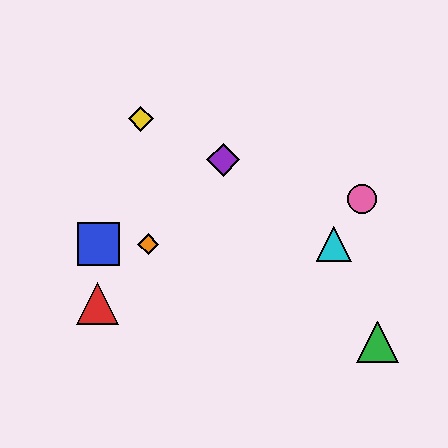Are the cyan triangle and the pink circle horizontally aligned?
No, the cyan triangle is at y≈244 and the pink circle is at y≈199.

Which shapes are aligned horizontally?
The blue square, the orange diamond, the cyan triangle are aligned horizontally.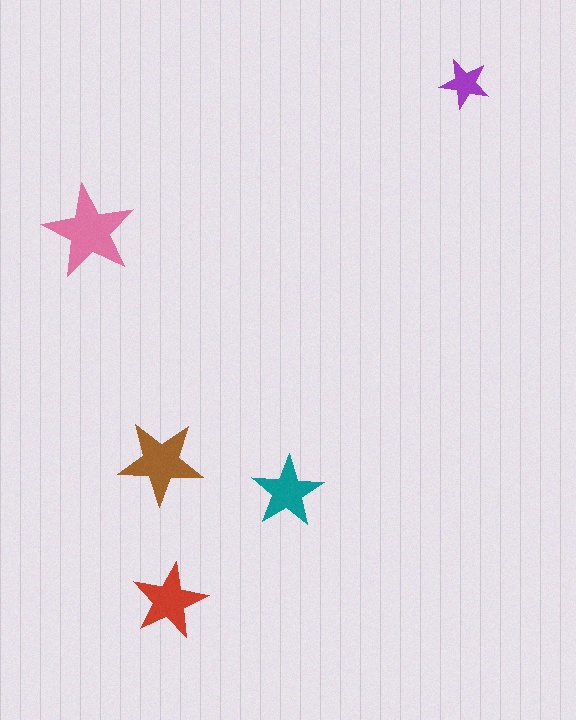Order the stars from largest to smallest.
the pink one, the brown one, the red one, the teal one, the purple one.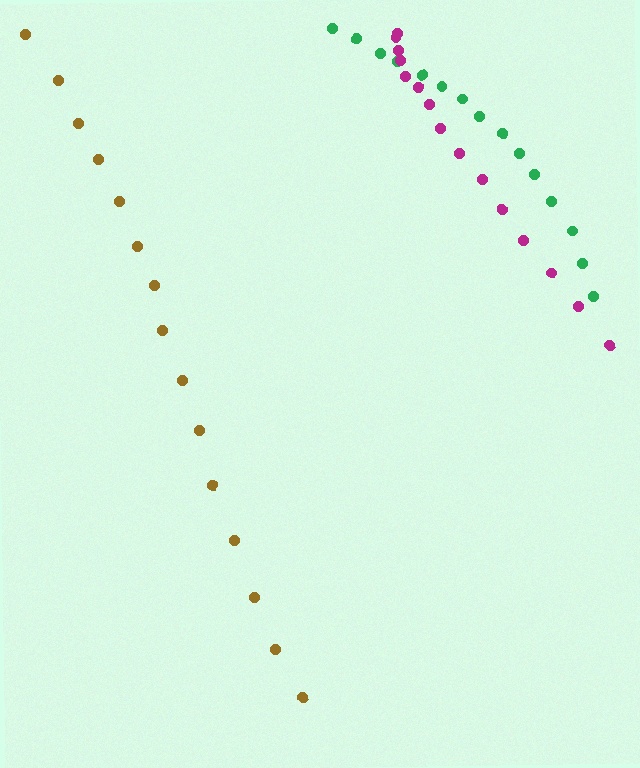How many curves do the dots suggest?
There are 3 distinct paths.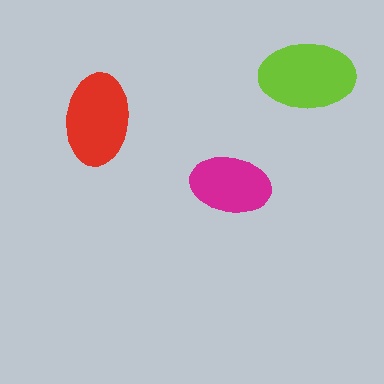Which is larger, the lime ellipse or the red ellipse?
The lime one.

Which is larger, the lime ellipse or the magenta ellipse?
The lime one.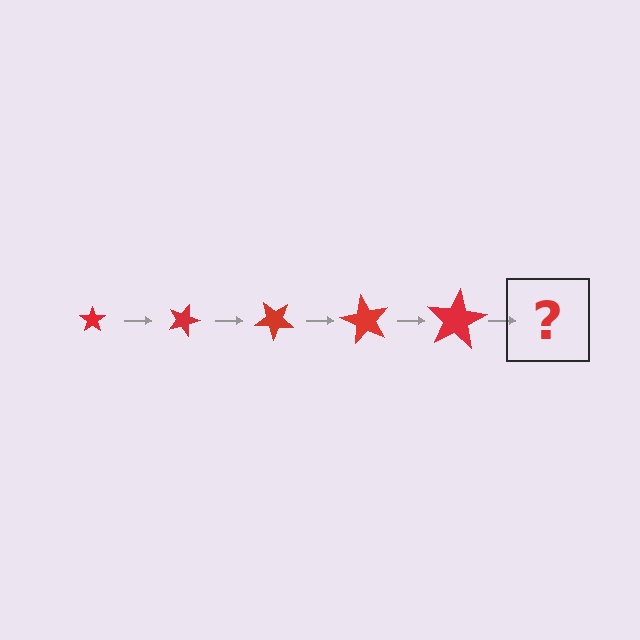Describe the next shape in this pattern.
It should be a star, larger than the previous one and rotated 100 degrees from the start.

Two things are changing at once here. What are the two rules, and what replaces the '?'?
The two rules are that the star grows larger each step and it rotates 20 degrees each step. The '?' should be a star, larger than the previous one and rotated 100 degrees from the start.